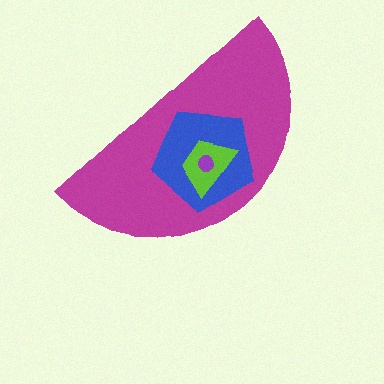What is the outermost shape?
The magenta semicircle.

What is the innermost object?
The purple circle.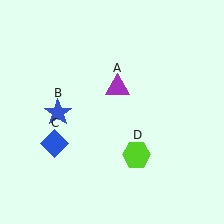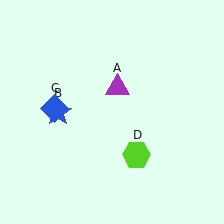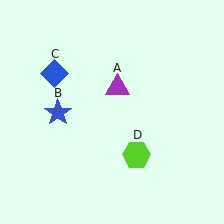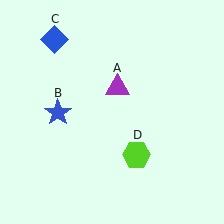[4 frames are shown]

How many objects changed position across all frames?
1 object changed position: blue diamond (object C).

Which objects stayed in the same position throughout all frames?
Purple triangle (object A) and blue star (object B) and lime hexagon (object D) remained stationary.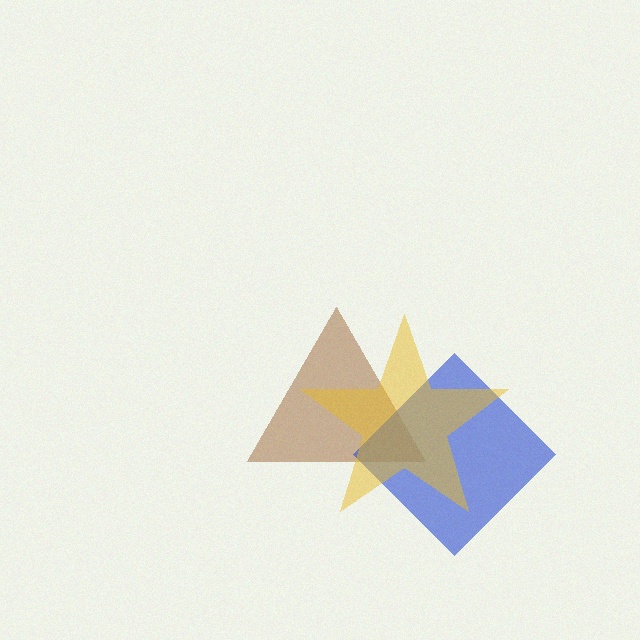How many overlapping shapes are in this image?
There are 3 overlapping shapes in the image.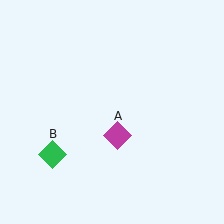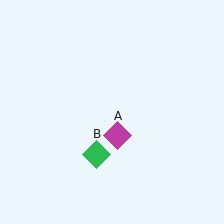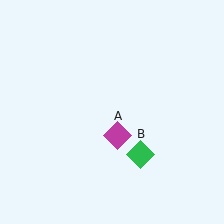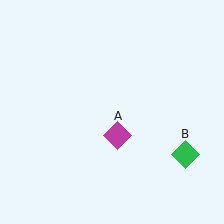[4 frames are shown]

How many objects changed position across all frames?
1 object changed position: green diamond (object B).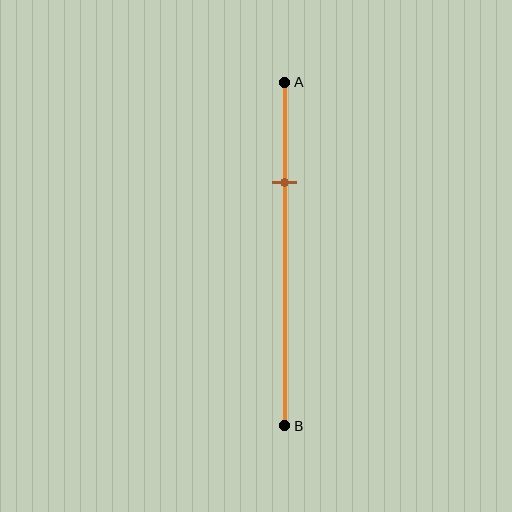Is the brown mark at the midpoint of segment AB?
No, the mark is at about 30% from A, not at the 50% midpoint.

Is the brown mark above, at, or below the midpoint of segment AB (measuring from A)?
The brown mark is above the midpoint of segment AB.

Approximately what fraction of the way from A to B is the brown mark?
The brown mark is approximately 30% of the way from A to B.